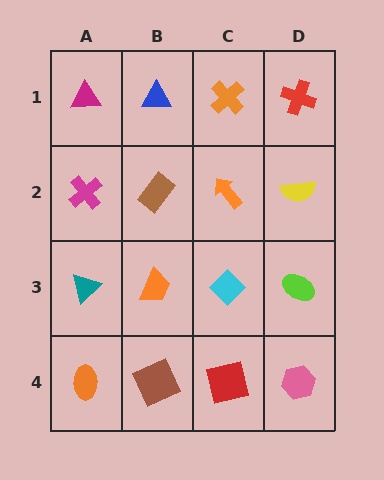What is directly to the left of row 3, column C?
An orange trapezoid.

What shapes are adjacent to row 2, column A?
A magenta triangle (row 1, column A), a teal triangle (row 3, column A), a brown rectangle (row 2, column B).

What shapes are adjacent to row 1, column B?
A brown rectangle (row 2, column B), a magenta triangle (row 1, column A), an orange cross (row 1, column C).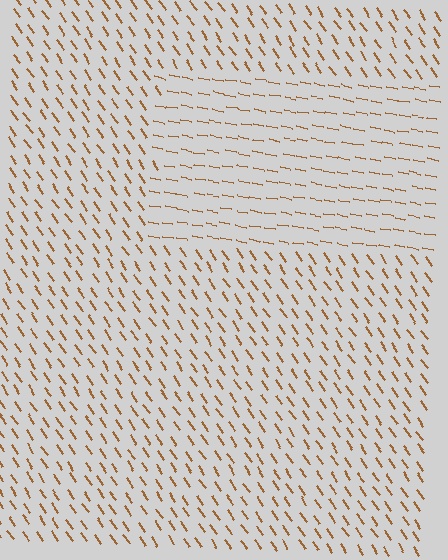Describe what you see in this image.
The image is filled with small brown line segments. A rectangle region in the image has lines oriented differently from the surrounding lines, creating a visible texture boundary.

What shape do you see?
I see a rectangle.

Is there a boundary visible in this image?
Yes, there is a texture boundary formed by a change in line orientation.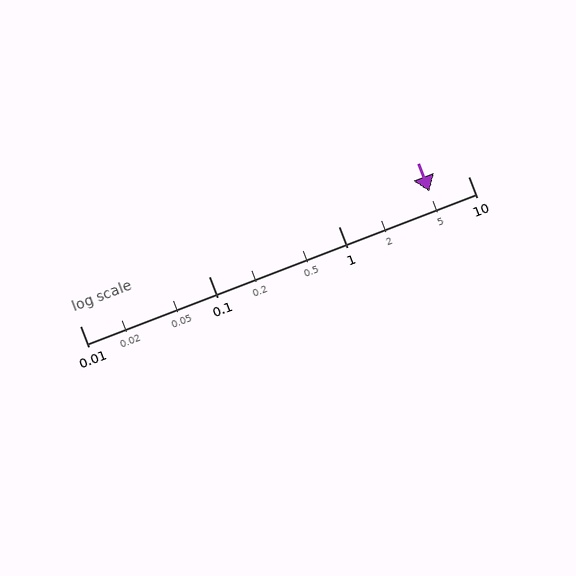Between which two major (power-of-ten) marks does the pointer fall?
The pointer is between 1 and 10.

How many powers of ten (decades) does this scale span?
The scale spans 3 decades, from 0.01 to 10.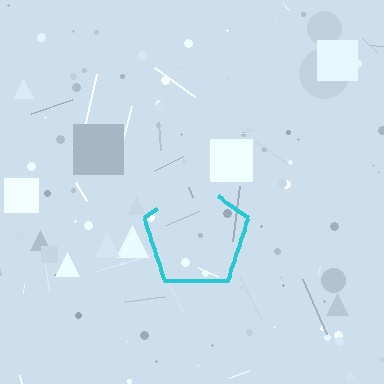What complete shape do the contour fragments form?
The contour fragments form a pentagon.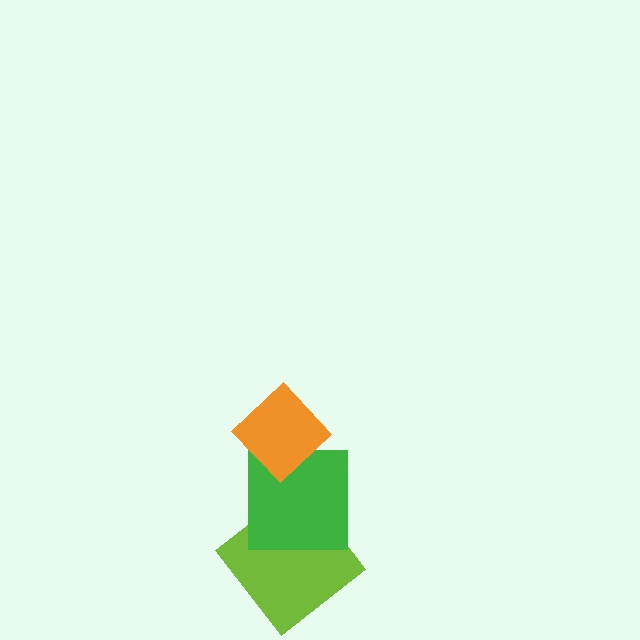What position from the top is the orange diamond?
The orange diamond is 1st from the top.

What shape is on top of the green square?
The orange diamond is on top of the green square.